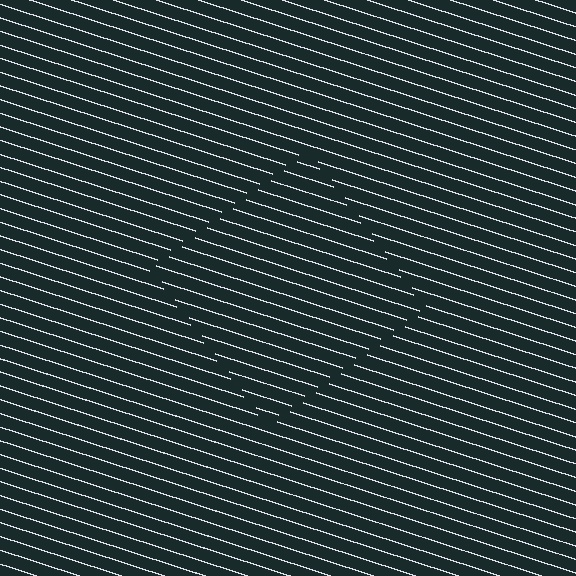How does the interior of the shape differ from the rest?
The interior of the shape contains the same grating, shifted by half a period — the contour is defined by the phase discontinuity where line-ends from the inner and outer gratings abut.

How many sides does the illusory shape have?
4 sides — the line-ends trace a square.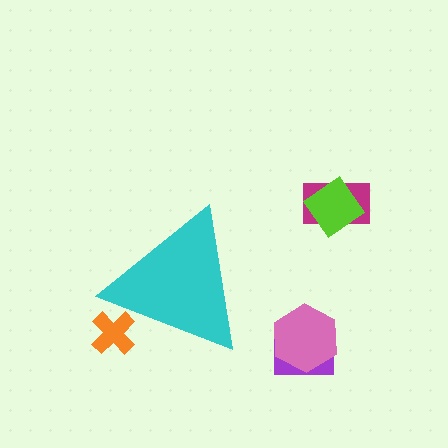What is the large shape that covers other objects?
A cyan triangle.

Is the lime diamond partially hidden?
No, the lime diamond is fully visible.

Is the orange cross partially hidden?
Yes, the orange cross is partially hidden behind the cyan triangle.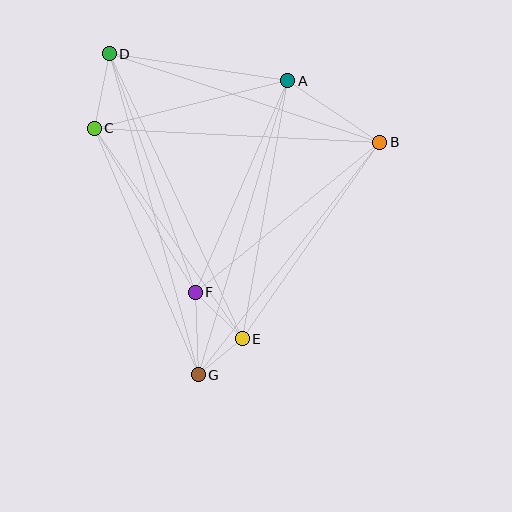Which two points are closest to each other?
Points E and G are closest to each other.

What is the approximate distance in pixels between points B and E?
The distance between B and E is approximately 240 pixels.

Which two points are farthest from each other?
Points D and G are farthest from each other.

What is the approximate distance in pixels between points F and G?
The distance between F and G is approximately 83 pixels.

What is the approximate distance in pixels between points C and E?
The distance between C and E is approximately 258 pixels.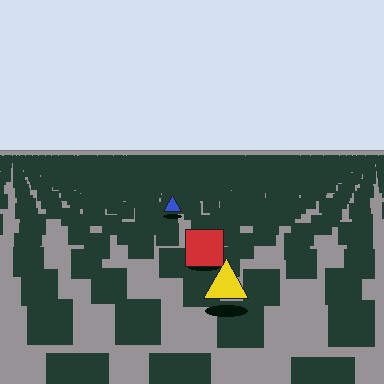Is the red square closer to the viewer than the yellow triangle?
No. The yellow triangle is closer — you can tell from the texture gradient: the ground texture is coarser near it.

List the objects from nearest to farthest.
From nearest to farthest: the yellow triangle, the red square, the blue triangle.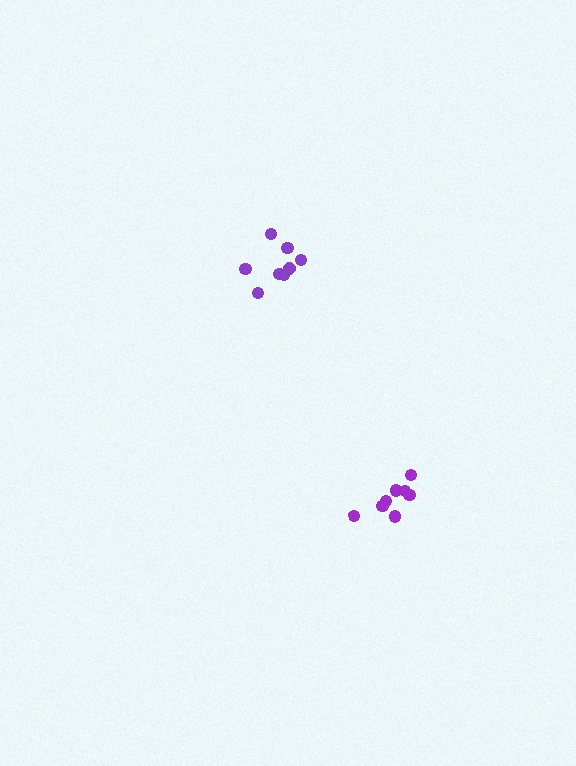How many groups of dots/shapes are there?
There are 2 groups.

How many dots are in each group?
Group 1: 8 dots, Group 2: 8 dots (16 total).